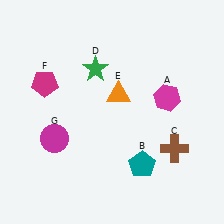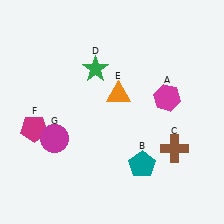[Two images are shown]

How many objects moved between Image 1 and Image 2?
1 object moved between the two images.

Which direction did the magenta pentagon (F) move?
The magenta pentagon (F) moved down.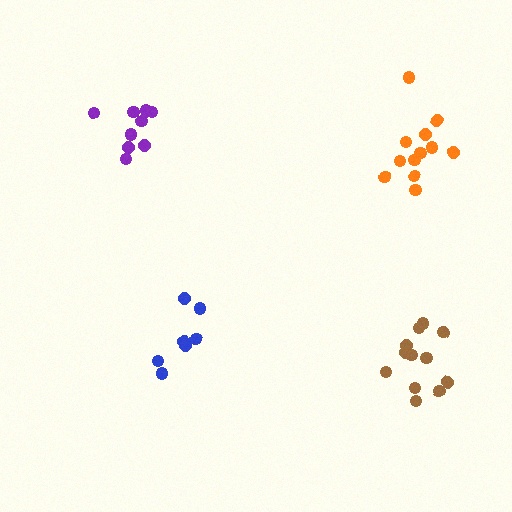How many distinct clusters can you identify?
There are 4 distinct clusters.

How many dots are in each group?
Group 1: 9 dots, Group 2: 12 dots, Group 3: 13 dots, Group 4: 8 dots (42 total).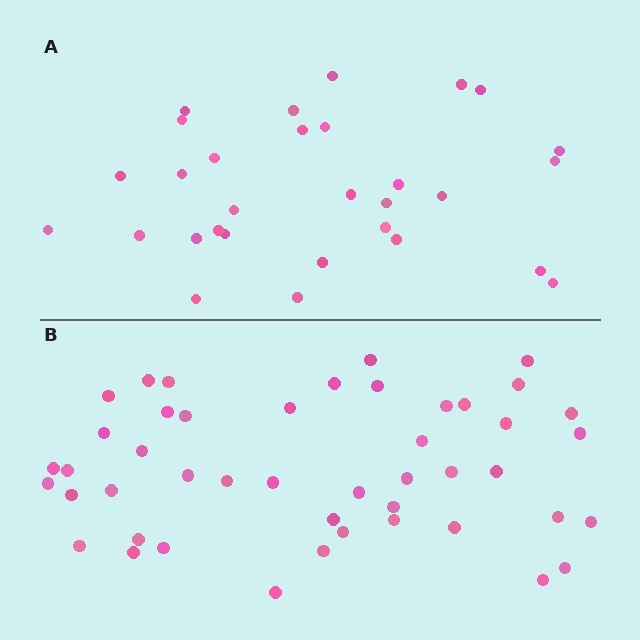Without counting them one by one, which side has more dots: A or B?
Region B (the bottom region) has more dots.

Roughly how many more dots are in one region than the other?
Region B has approximately 15 more dots than region A.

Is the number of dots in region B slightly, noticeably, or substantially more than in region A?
Region B has substantially more. The ratio is roughly 1.5 to 1.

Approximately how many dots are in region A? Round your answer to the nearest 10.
About 30 dots.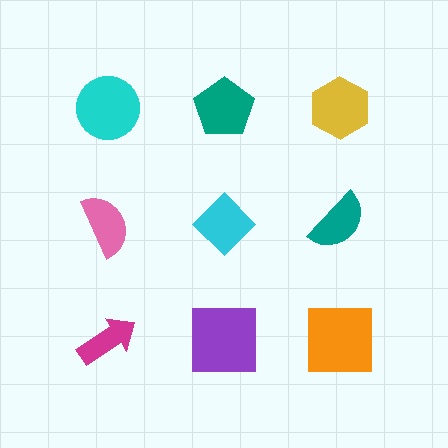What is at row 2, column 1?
A pink semicircle.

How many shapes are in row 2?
3 shapes.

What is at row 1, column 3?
A yellow hexagon.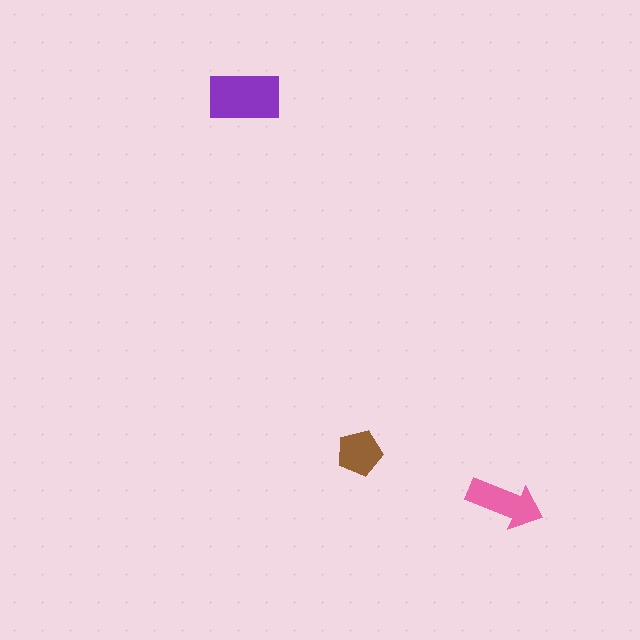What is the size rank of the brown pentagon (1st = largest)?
3rd.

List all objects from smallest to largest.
The brown pentagon, the pink arrow, the purple rectangle.